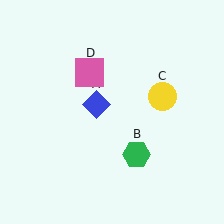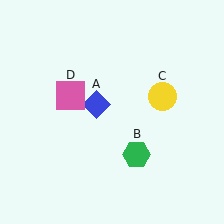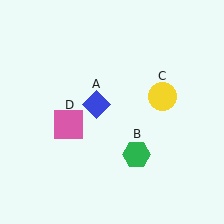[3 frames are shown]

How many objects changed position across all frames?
1 object changed position: pink square (object D).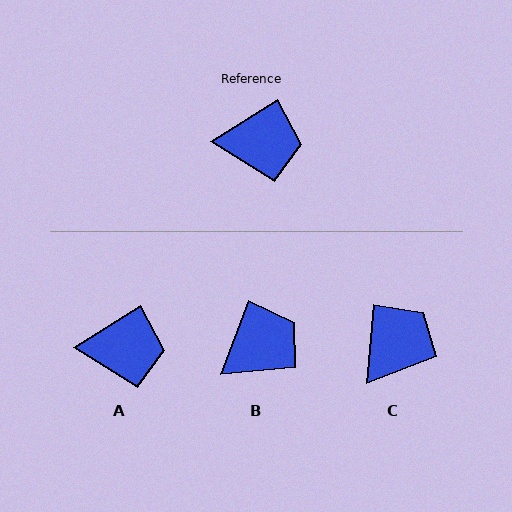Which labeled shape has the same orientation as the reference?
A.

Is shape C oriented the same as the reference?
No, it is off by about 52 degrees.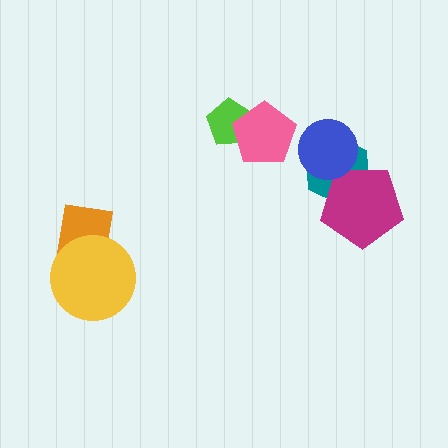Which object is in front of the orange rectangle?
The yellow circle is in front of the orange rectangle.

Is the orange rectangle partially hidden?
Yes, it is partially covered by another shape.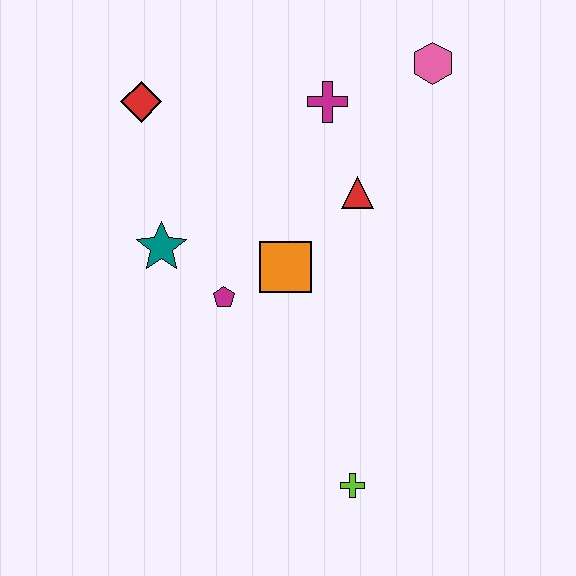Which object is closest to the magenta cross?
The red triangle is closest to the magenta cross.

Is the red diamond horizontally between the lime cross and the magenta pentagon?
No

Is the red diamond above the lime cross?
Yes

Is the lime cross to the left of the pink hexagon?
Yes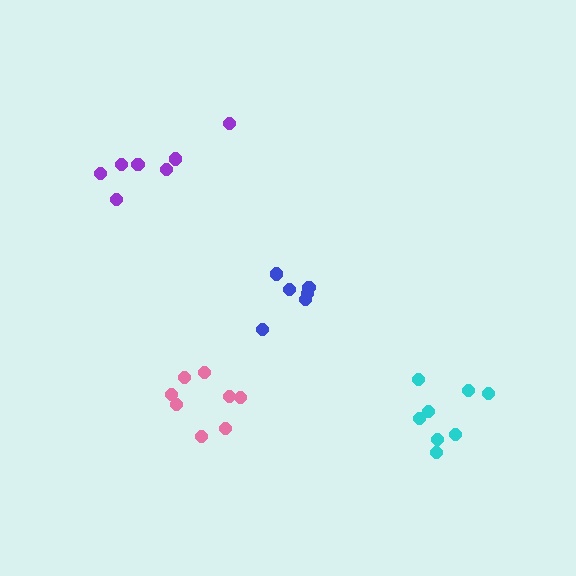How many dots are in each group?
Group 1: 8 dots, Group 2: 6 dots, Group 3: 8 dots, Group 4: 7 dots (29 total).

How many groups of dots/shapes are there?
There are 4 groups.